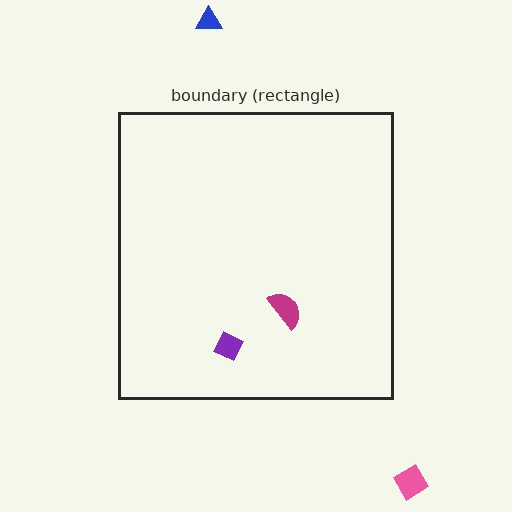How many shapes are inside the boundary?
2 inside, 2 outside.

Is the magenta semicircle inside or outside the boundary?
Inside.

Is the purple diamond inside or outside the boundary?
Inside.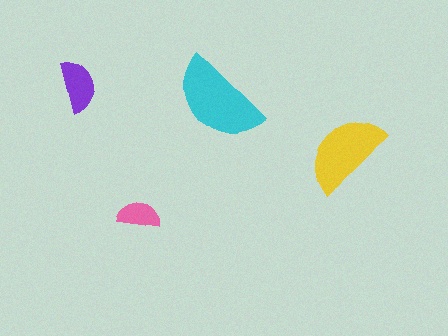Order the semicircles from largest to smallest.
the cyan one, the yellow one, the purple one, the pink one.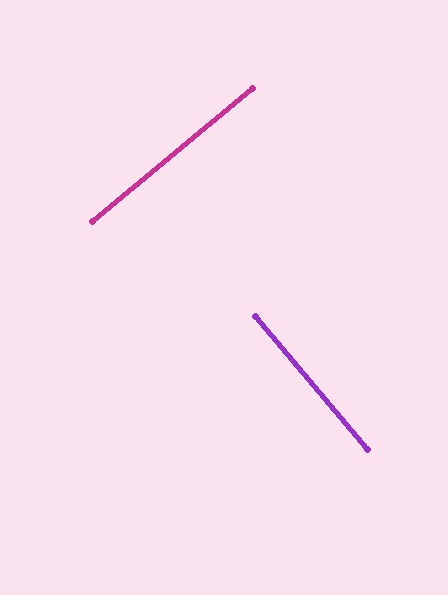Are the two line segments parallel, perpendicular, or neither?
Perpendicular — they meet at approximately 90°.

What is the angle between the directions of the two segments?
Approximately 90 degrees.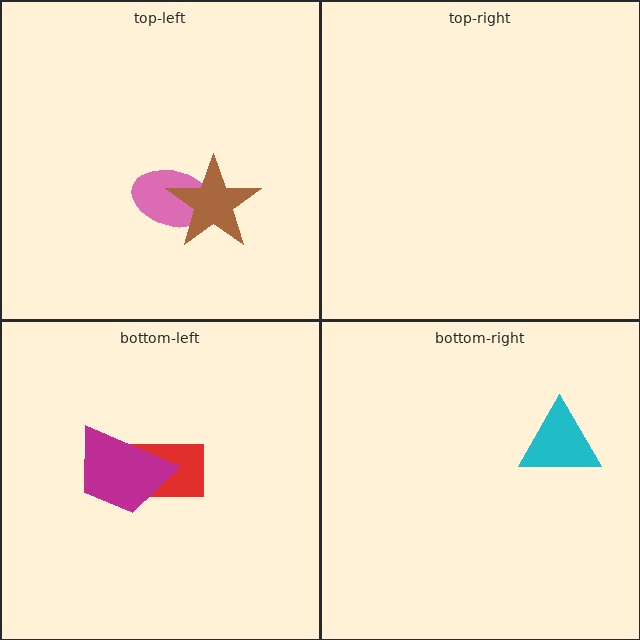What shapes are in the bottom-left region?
The red rectangle, the magenta trapezoid.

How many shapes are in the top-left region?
2.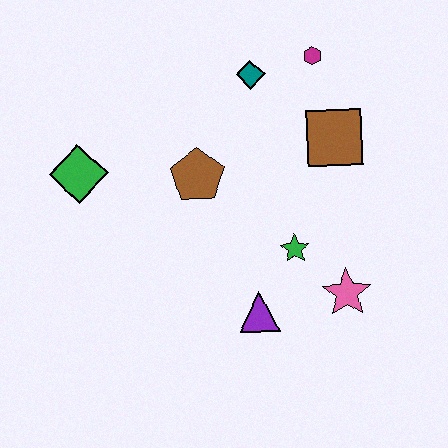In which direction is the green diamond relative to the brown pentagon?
The green diamond is to the left of the brown pentagon.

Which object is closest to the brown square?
The magenta hexagon is closest to the brown square.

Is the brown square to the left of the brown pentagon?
No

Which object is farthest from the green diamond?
The pink star is farthest from the green diamond.